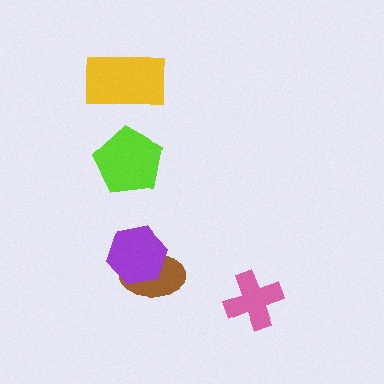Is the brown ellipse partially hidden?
Yes, it is partially covered by another shape.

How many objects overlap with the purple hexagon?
1 object overlaps with the purple hexagon.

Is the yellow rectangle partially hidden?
No, no other shape covers it.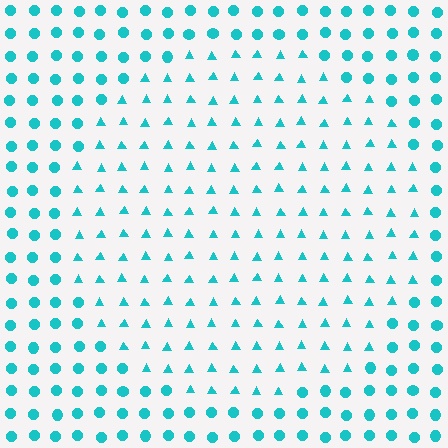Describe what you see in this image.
The image is filled with small cyan elements arranged in a uniform grid. A circle-shaped region contains triangles, while the surrounding area contains circles. The boundary is defined purely by the change in element shape.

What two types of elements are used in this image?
The image uses triangles inside the circle region and circles outside it.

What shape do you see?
I see a circle.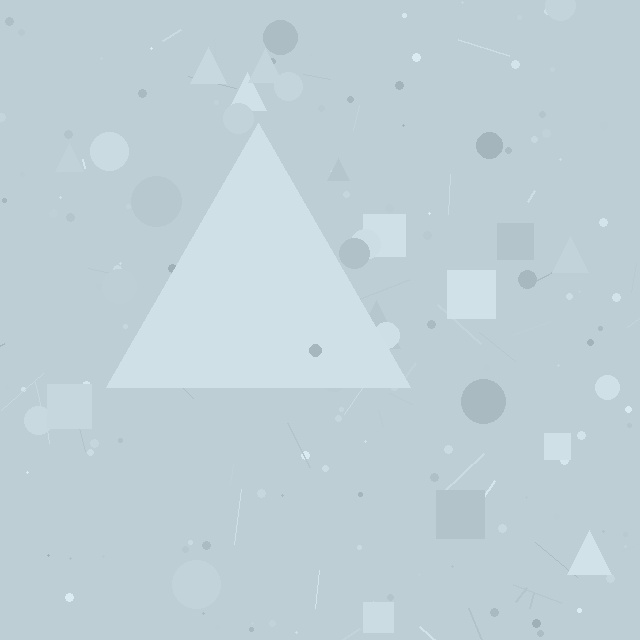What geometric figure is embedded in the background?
A triangle is embedded in the background.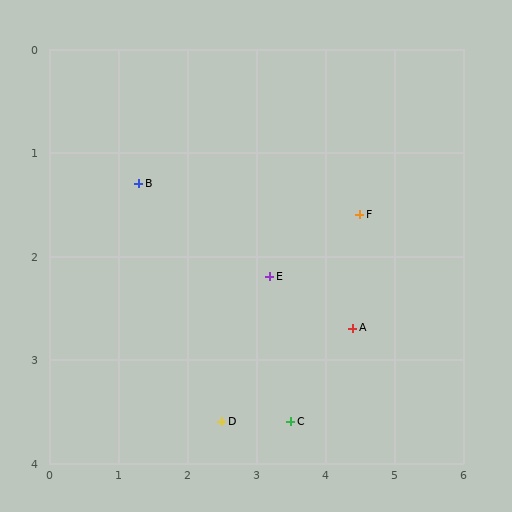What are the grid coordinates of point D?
Point D is at approximately (2.5, 3.6).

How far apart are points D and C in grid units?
Points D and C are about 1.0 grid units apart.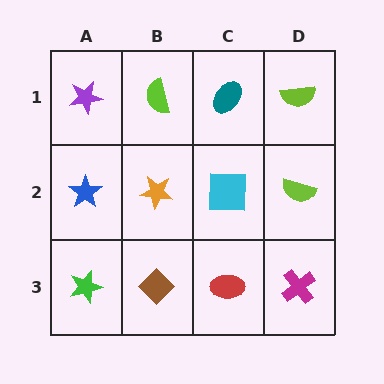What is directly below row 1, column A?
A blue star.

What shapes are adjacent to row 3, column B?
An orange star (row 2, column B), a green star (row 3, column A), a red ellipse (row 3, column C).